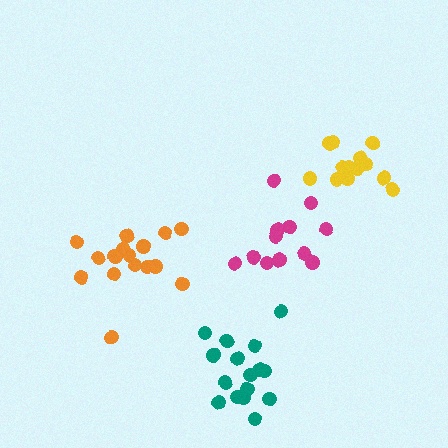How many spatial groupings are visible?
There are 4 spatial groupings.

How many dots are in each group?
Group 1: 12 dots, Group 2: 16 dots, Group 3: 16 dots, Group 4: 16 dots (60 total).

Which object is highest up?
The yellow cluster is topmost.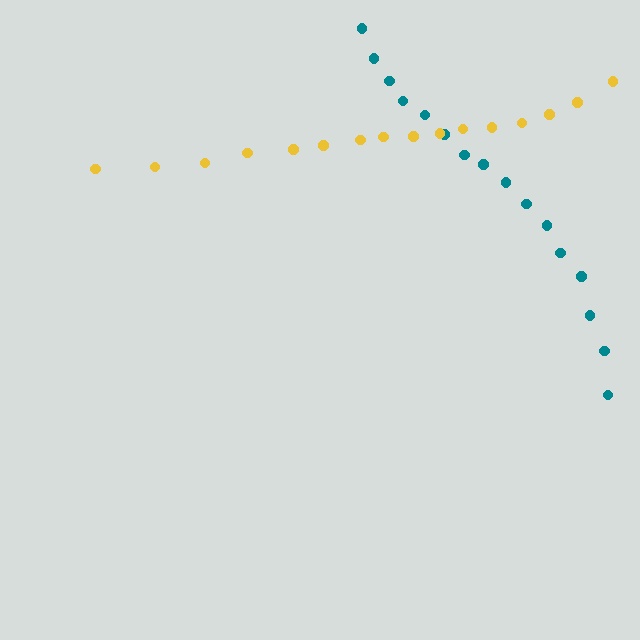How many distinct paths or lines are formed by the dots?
There are 2 distinct paths.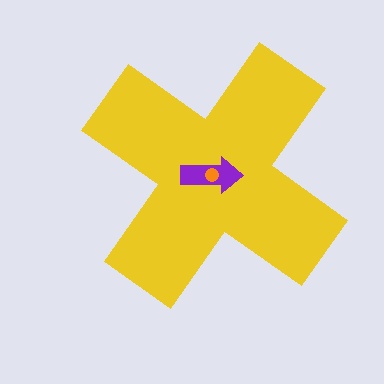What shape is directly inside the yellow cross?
The purple arrow.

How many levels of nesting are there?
3.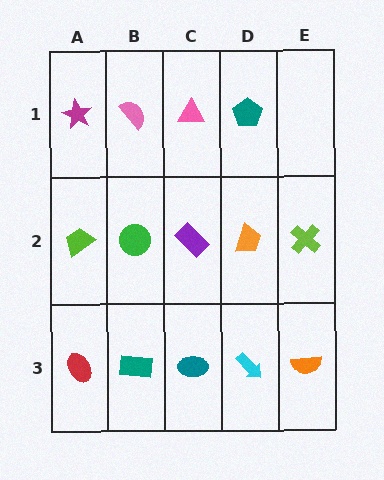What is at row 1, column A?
A magenta star.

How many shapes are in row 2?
5 shapes.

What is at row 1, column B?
A pink semicircle.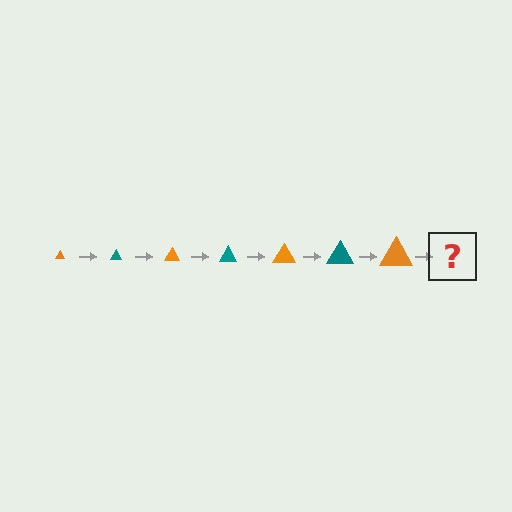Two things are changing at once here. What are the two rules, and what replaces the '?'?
The two rules are that the triangle grows larger each step and the color cycles through orange and teal. The '?' should be a teal triangle, larger than the previous one.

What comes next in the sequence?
The next element should be a teal triangle, larger than the previous one.